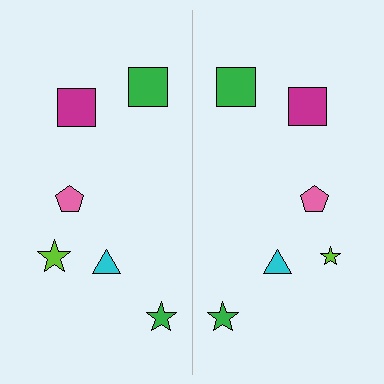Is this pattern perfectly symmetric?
No, the pattern is not perfectly symmetric. The lime star on the right side has a different size than its mirror counterpart.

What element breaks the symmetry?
The lime star on the right side has a different size than its mirror counterpart.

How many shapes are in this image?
There are 12 shapes in this image.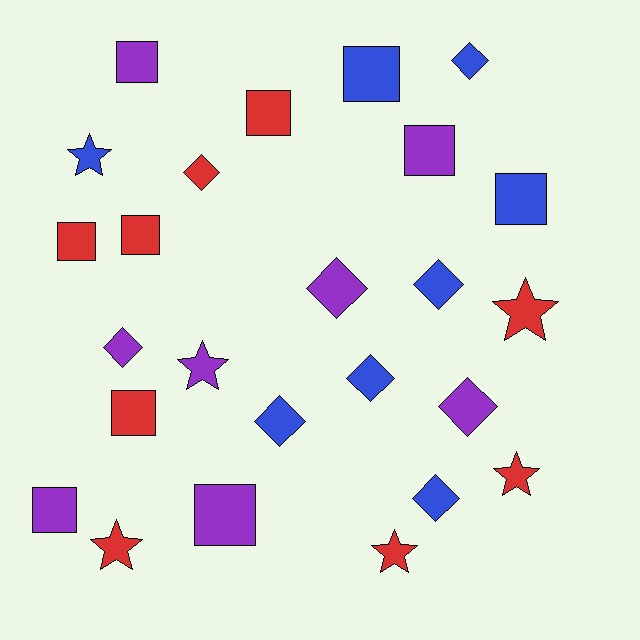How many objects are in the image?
There are 25 objects.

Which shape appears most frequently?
Square, with 10 objects.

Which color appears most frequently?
Red, with 9 objects.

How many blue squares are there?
There are 2 blue squares.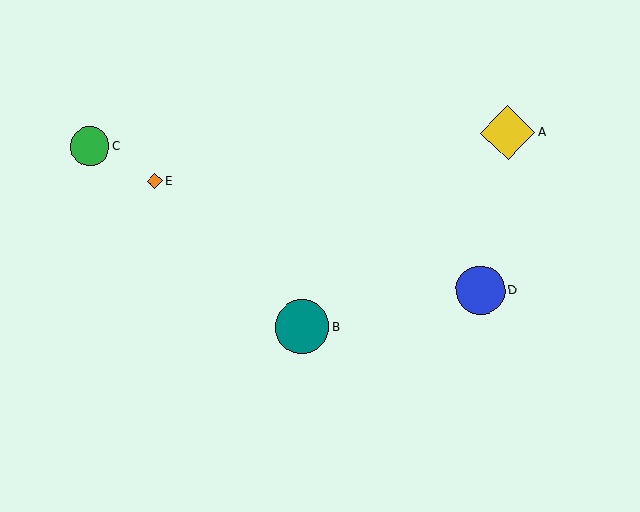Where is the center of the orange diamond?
The center of the orange diamond is at (154, 181).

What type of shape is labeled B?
Shape B is a teal circle.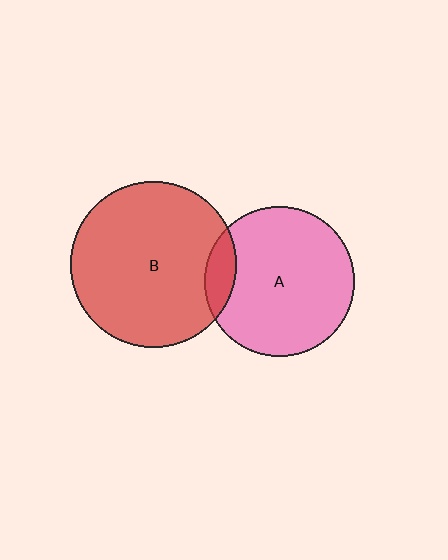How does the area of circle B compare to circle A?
Approximately 1.2 times.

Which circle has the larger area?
Circle B (red).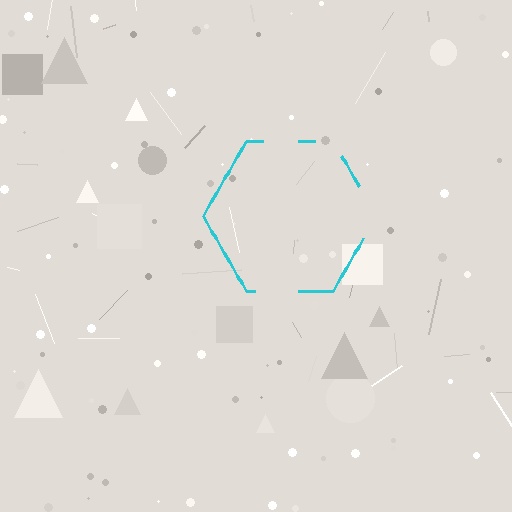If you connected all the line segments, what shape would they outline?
They would outline a hexagon.